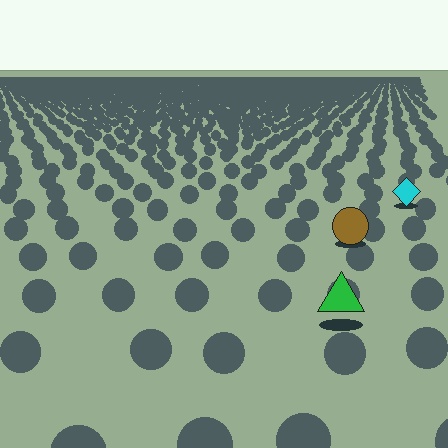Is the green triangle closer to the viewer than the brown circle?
Yes. The green triangle is closer — you can tell from the texture gradient: the ground texture is coarser near it.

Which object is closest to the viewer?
The green triangle is closest. The texture marks near it are larger and more spread out.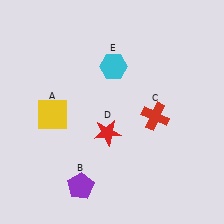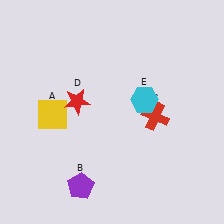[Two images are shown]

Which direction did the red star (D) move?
The red star (D) moved up.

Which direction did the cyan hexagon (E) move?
The cyan hexagon (E) moved down.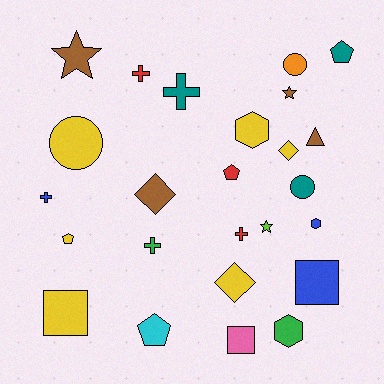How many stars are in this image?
There are 3 stars.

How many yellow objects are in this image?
There are 6 yellow objects.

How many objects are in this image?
There are 25 objects.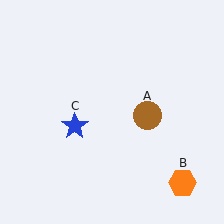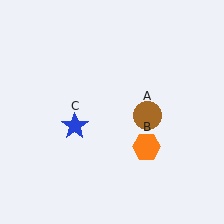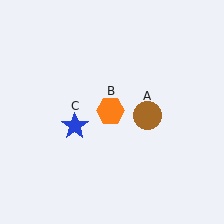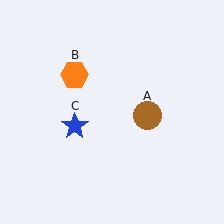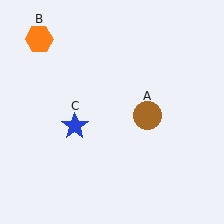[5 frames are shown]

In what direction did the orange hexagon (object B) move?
The orange hexagon (object B) moved up and to the left.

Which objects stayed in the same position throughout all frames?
Brown circle (object A) and blue star (object C) remained stationary.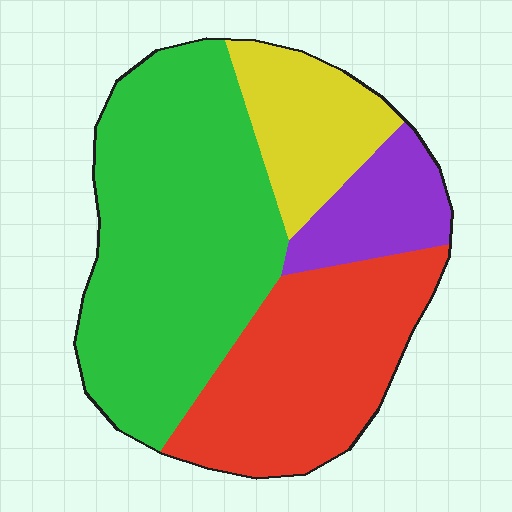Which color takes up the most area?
Green, at roughly 45%.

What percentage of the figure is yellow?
Yellow takes up less than a sixth of the figure.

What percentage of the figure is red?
Red takes up about one quarter (1/4) of the figure.